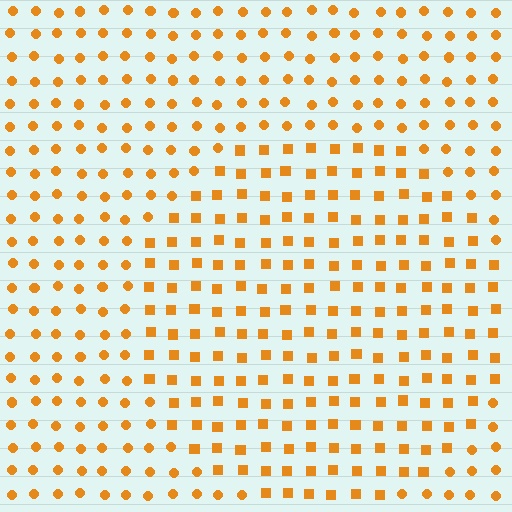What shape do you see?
I see a circle.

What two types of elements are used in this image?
The image uses squares inside the circle region and circles outside it.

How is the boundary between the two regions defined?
The boundary is defined by a change in element shape: squares inside vs. circles outside. All elements share the same color and spacing.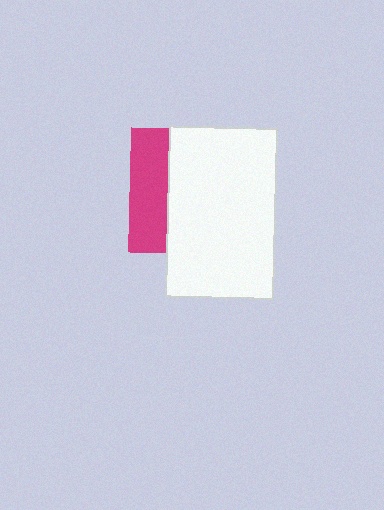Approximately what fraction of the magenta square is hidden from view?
Roughly 70% of the magenta square is hidden behind the white rectangle.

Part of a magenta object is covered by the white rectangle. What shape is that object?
It is a square.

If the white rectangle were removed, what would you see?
You would see the complete magenta square.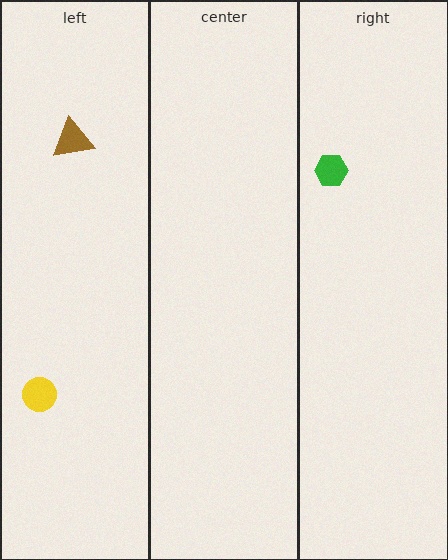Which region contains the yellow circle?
The left region.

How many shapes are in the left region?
2.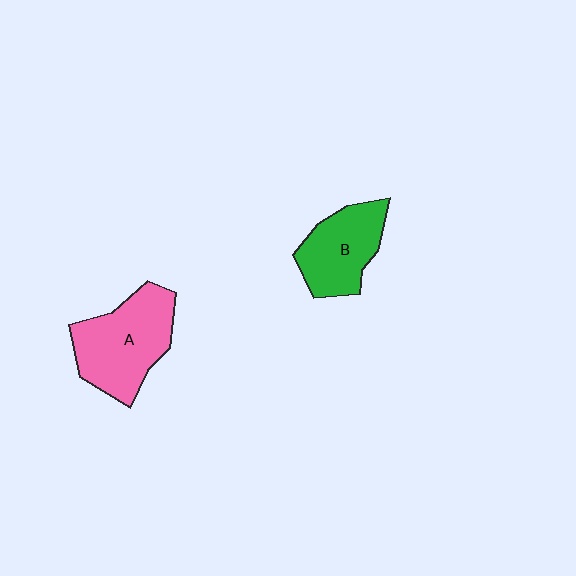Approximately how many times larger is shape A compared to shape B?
Approximately 1.3 times.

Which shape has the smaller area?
Shape B (green).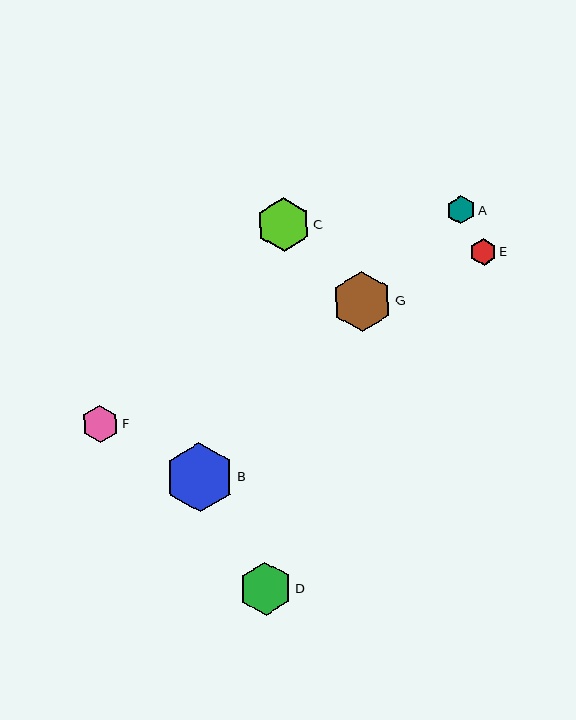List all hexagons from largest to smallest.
From largest to smallest: B, G, C, D, F, A, E.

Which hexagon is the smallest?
Hexagon E is the smallest with a size of approximately 26 pixels.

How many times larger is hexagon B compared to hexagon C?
Hexagon B is approximately 1.3 times the size of hexagon C.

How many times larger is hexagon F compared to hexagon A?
Hexagon F is approximately 1.3 times the size of hexagon A.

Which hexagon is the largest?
Hexagon B is the largest with a size of approximately 69 pixels.